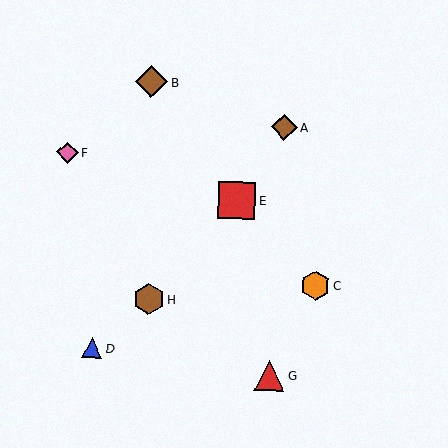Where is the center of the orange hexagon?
The center of the orange hexagon is at (316, 286).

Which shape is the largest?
The red square (labeled E) is the largest.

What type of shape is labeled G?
Shape G is a red triangle.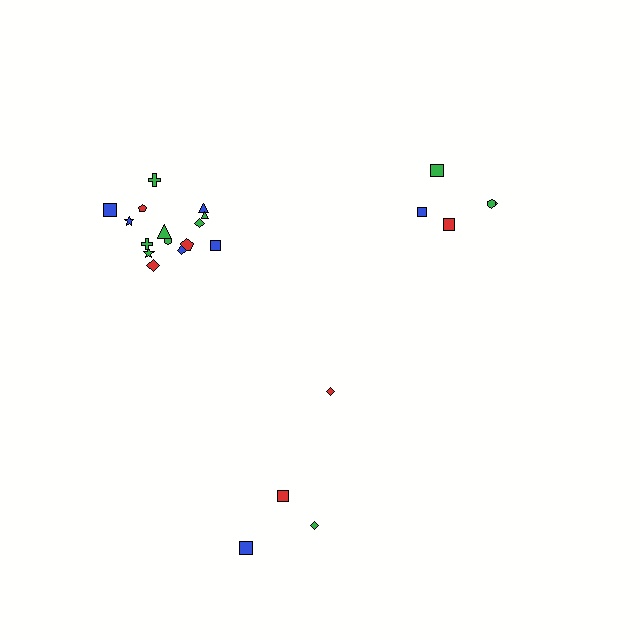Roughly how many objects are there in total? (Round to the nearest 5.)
Roughly 25 objects in total.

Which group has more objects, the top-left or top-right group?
The top-left group.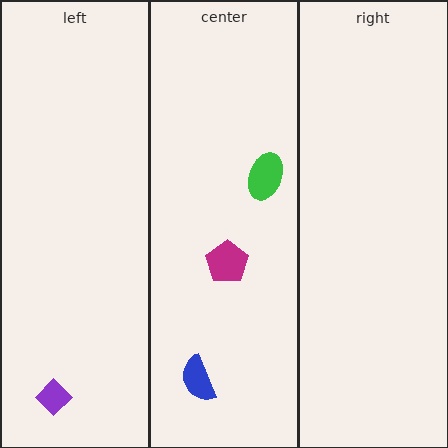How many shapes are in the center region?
3.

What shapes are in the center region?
The magenta pentagon, the green ellipse, the blue semicircle.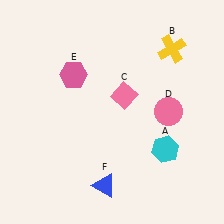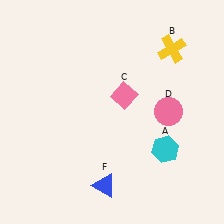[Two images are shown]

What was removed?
The pink hexagon (E) was removed in Image 2.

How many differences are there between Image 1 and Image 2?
There is 1 difference between the two images.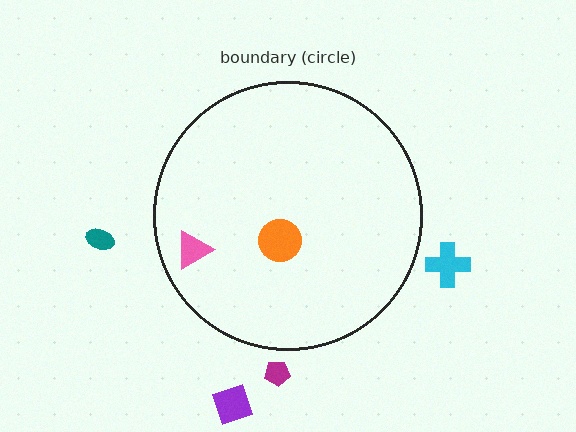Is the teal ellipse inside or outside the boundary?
Outside.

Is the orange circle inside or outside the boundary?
Inside.